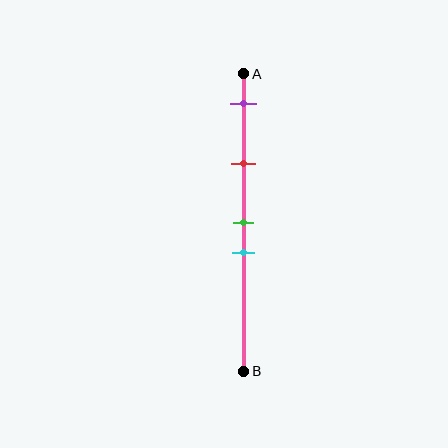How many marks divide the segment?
There are 4 marks dividing the segment.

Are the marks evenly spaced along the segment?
No, the marks are not evenly spaced.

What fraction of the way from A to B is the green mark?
The green mark is approximately 50% (0.5) of the way from A to B.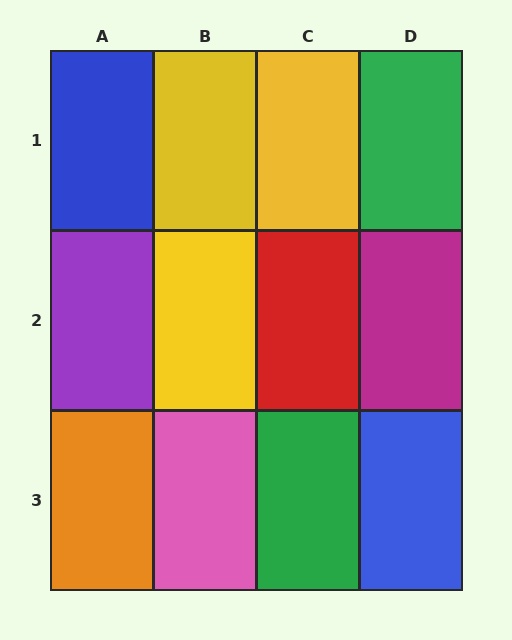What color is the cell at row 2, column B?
Yellow.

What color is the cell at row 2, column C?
Red.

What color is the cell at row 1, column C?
Yellow.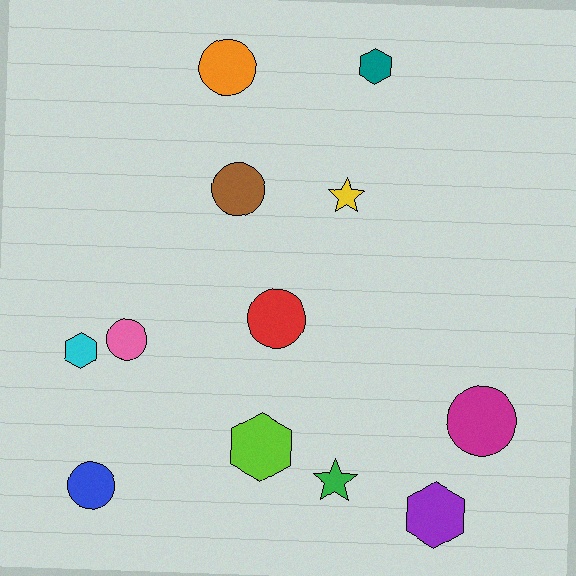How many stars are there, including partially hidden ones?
There are 2 stars.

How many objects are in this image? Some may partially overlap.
There are 12 objects.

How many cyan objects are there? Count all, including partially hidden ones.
There is 1 cyan object.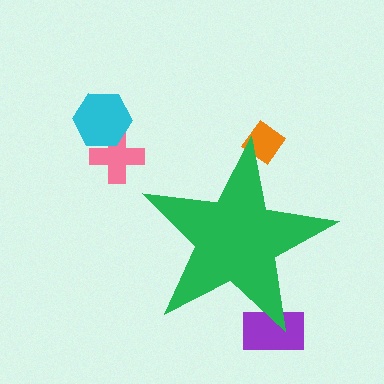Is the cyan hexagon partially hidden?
No, the cyan hexagon is fully visible.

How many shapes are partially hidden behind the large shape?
2 shapes are partially hidden.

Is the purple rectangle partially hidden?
Yes, the purple rectangle is partially hidden behind the green star.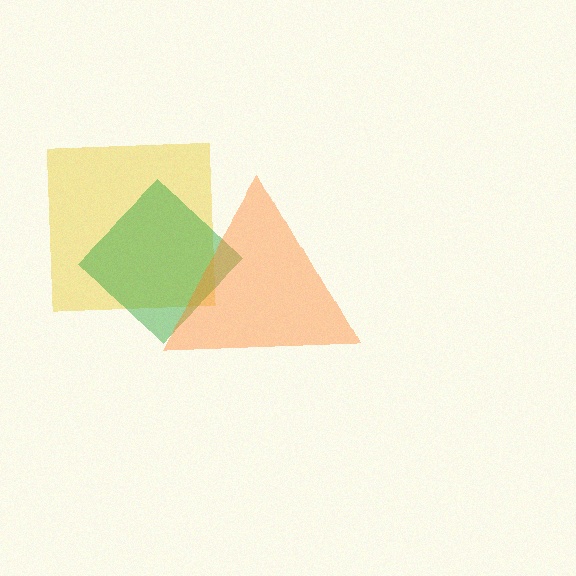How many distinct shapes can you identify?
There are 3 distinct shapes: a yellow square, a green diamond, an orange triangle.